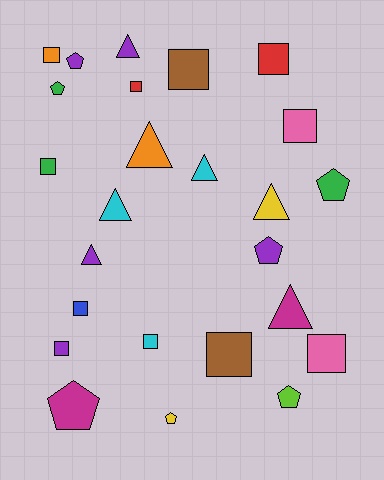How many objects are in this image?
There are 25 objects.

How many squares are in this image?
There are 11 squares.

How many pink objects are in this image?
There are 2 pink objects.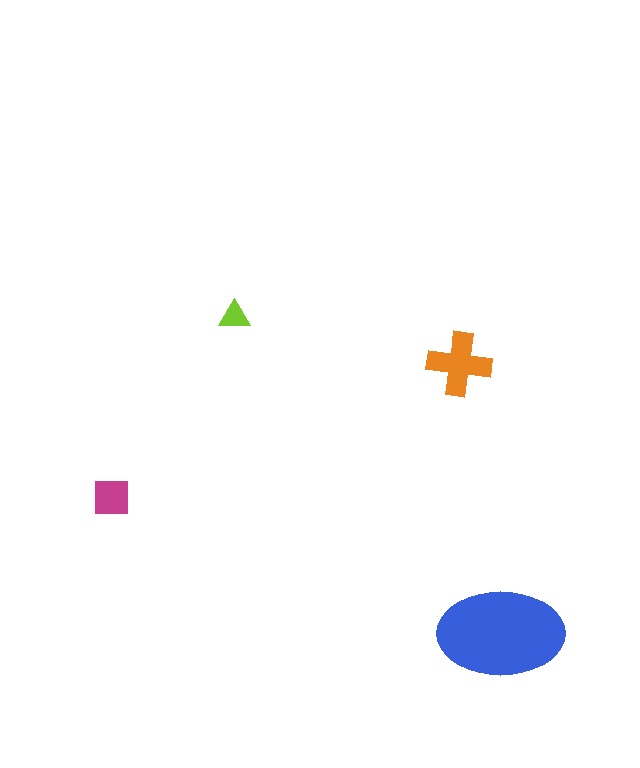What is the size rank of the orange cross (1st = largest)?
2nd.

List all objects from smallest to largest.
The lime triangle, the magenta square, the orange cross, the blue ellipse.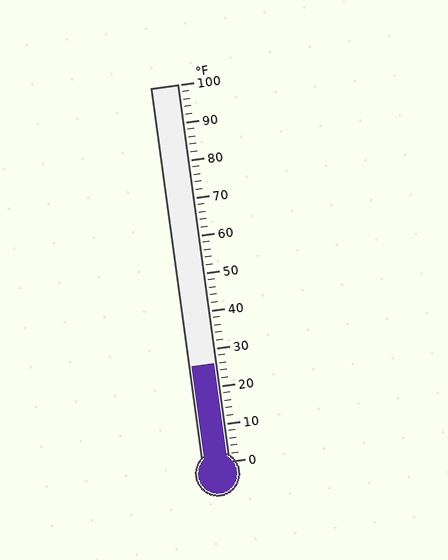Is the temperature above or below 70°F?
The temperature is below 70°F.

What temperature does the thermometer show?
The thermometer shows approximately 26°F.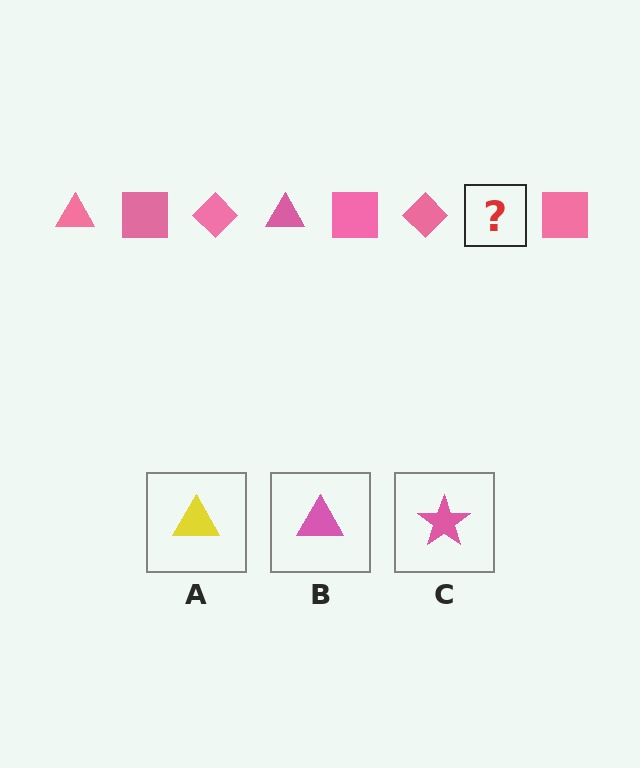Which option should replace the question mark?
Option B.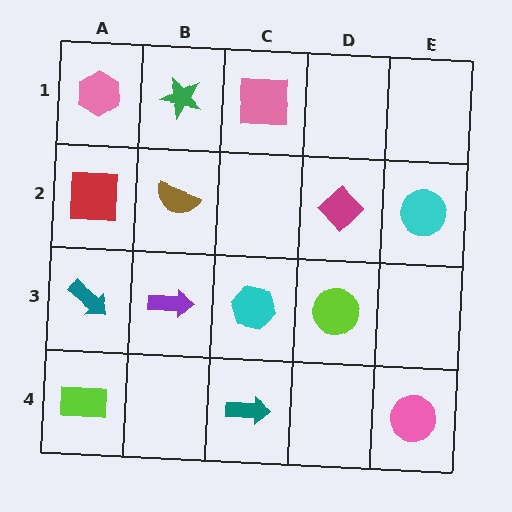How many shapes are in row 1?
3 shapes.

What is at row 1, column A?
A pink hexagon.